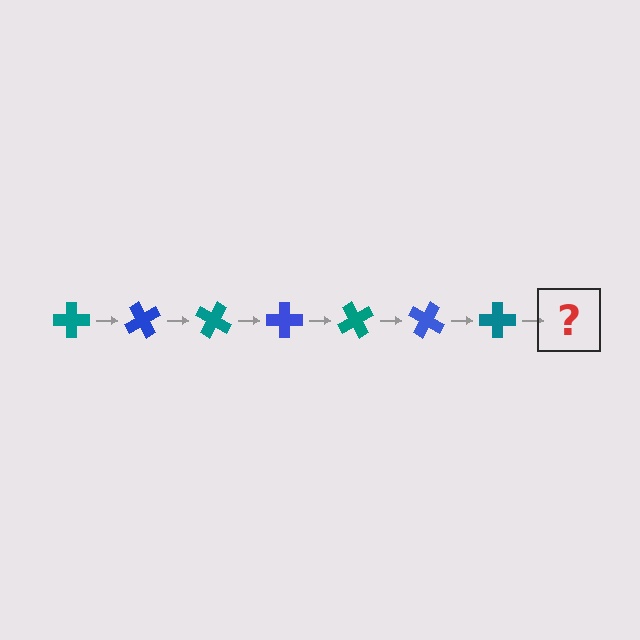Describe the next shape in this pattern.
It should be a blue cross, rotated 420 degrees from the start.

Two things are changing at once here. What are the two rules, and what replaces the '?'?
The two rules are that it rotates 60 degrees each step and the color cycles through teal and blue. The '?' should be a blue cross, rotated 420 degrees from the start.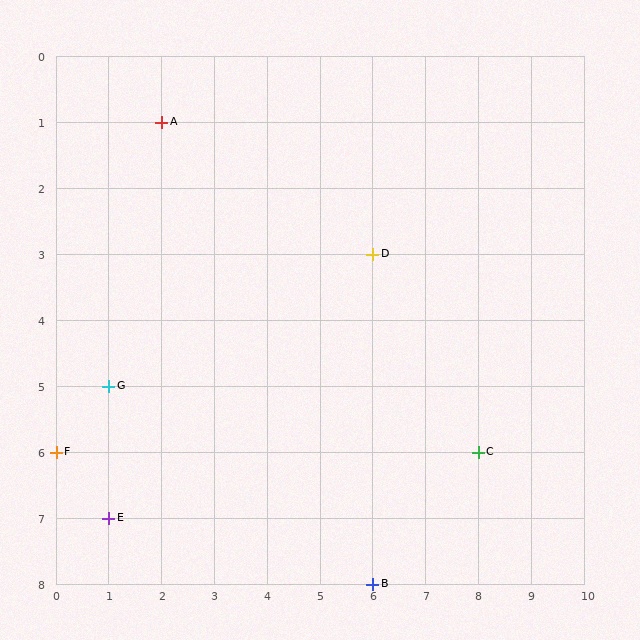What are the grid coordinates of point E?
Point E is at grid coordinates (1, 7).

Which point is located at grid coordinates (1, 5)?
Point G is at (1, 5).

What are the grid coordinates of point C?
Point C is at grid coordinates (8, 6).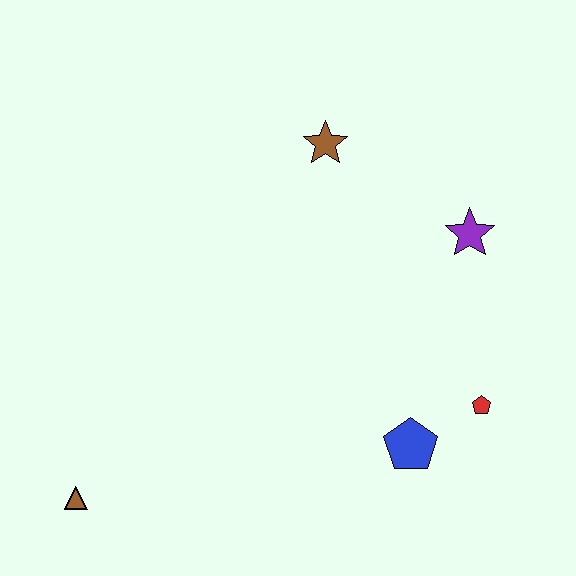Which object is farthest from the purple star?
The brown triangle is farthest from the purple star.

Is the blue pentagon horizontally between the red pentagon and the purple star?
No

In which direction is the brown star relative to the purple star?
The brown star is to the left of the purple star.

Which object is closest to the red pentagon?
The blue pentagon is closest to the red pentagon.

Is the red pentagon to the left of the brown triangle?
No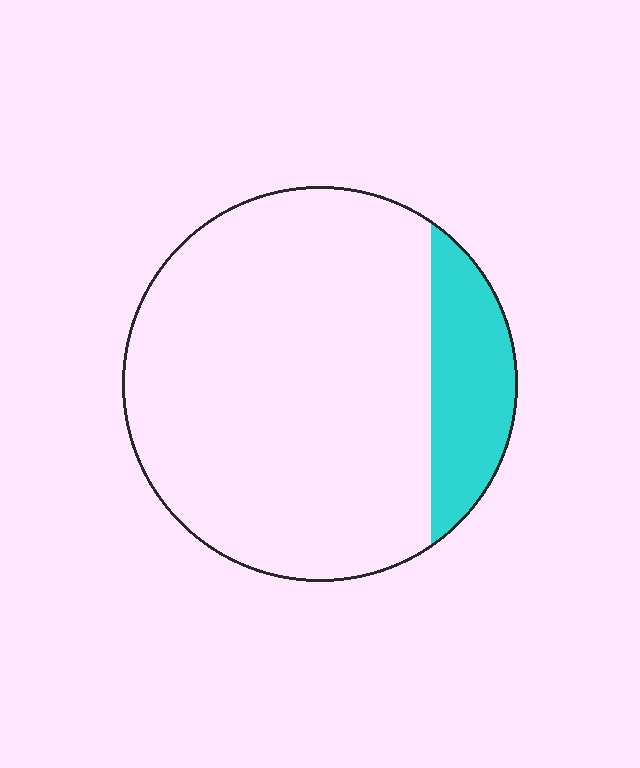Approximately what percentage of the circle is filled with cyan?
Approximately 15%.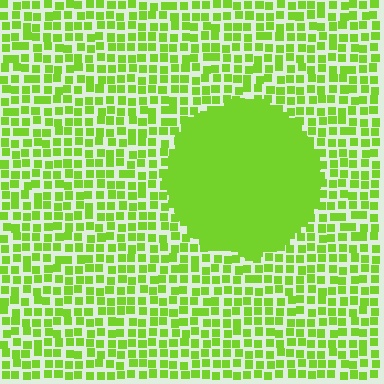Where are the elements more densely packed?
The elements are more densely packed inside the circle boundary.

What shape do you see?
I see a circle.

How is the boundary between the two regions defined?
The boundary is defined by a change in element density (approximately 2.8x ratio). All elements are the same color, size, and shape.